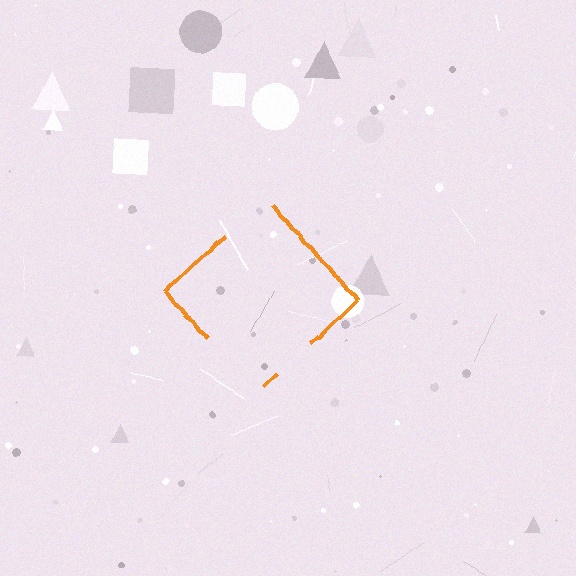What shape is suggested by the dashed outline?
The dashed outline suggests a diamond.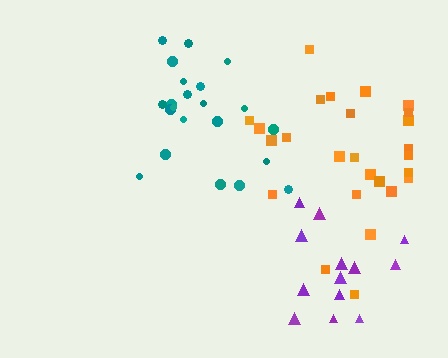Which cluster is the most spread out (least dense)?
Orange.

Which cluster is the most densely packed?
Teal.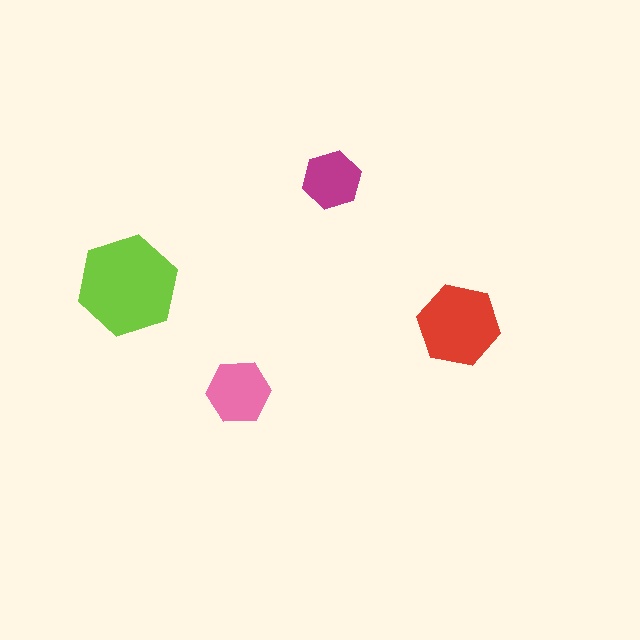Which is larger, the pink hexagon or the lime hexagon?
The lime one.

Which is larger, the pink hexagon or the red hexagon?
The red one.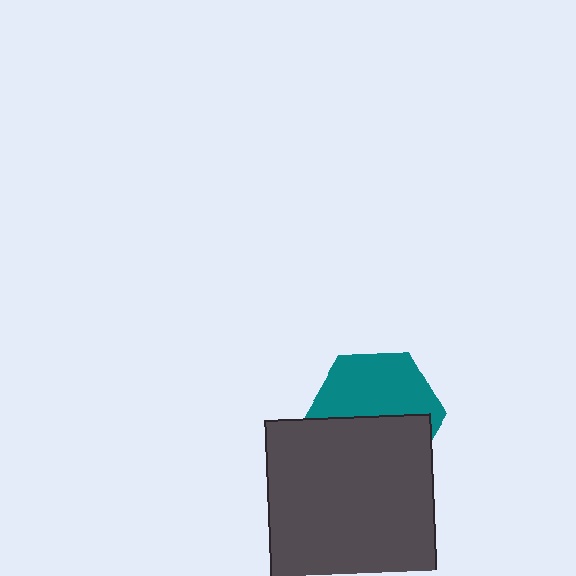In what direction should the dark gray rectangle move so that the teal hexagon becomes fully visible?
The dark gray rectangle should move down. That is the shortest direction to clear the overlap and leave the teal hexagon fully visible.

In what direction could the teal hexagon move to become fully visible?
The teal hexagon could move up. That would shift it out from behind the dark gray rectangle entirely.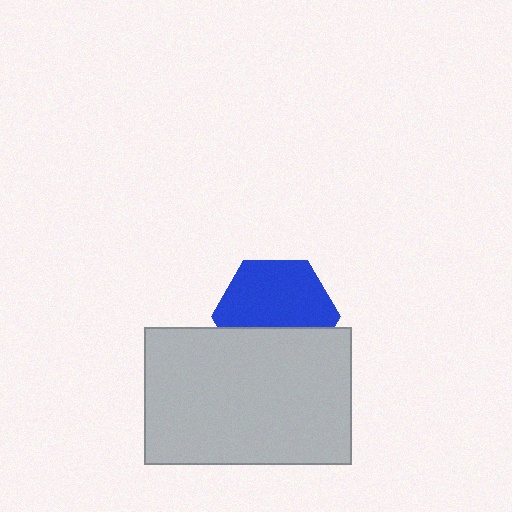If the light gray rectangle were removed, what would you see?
You would see the complete blue hexagon.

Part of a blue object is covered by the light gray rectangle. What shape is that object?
It is a hexagon.